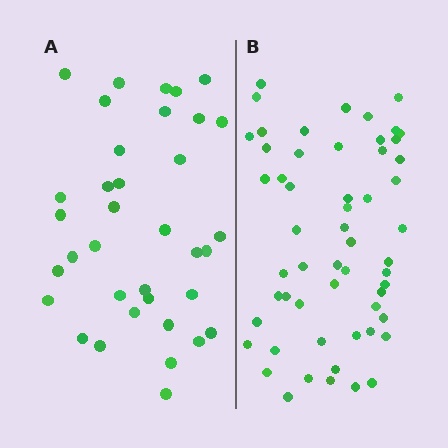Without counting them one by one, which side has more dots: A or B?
Region B (the right region) has more dots.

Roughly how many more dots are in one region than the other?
Region B has approximately 20 more dots than region A.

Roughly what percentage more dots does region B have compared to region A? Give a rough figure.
About 55% more.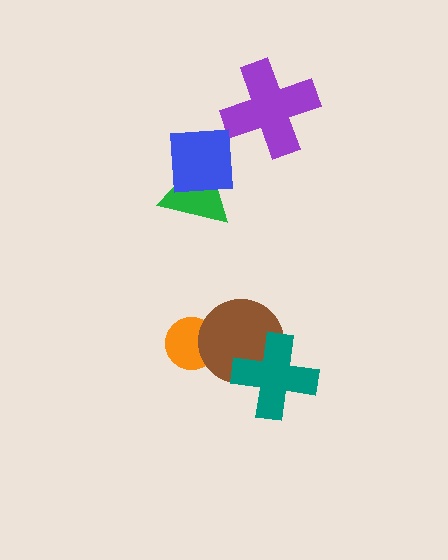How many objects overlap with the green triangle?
1 object overlaps with the green triangle.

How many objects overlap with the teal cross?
1 object overlaps with the teal cross.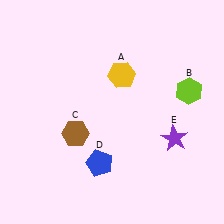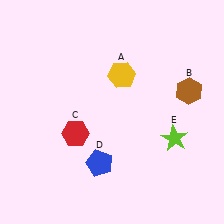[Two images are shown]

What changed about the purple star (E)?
In Image 1, E is purple. In Image 2, it changed to lime.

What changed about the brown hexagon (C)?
In Image 1, C is brown. In Image 2, it changed to red.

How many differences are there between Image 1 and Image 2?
There are 3 differences between the two images.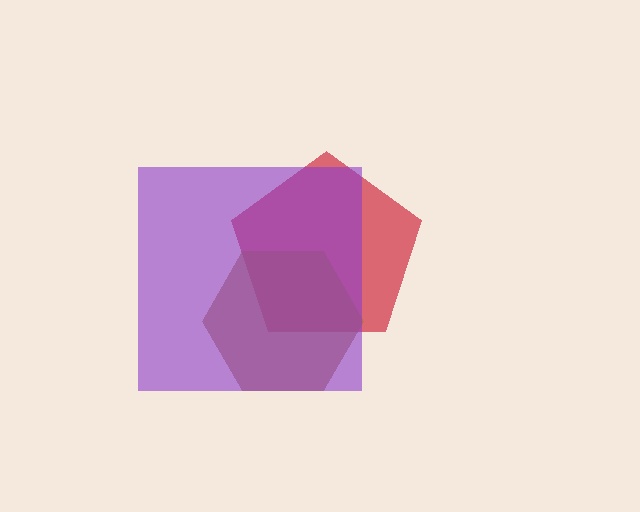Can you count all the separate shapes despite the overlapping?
Yes, there are 3 separate shapes.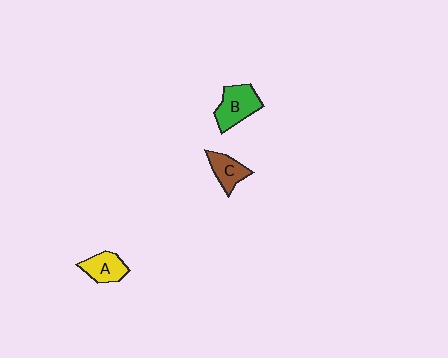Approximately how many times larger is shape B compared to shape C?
Approximately 1.5 times.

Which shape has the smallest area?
Shape C (brown).